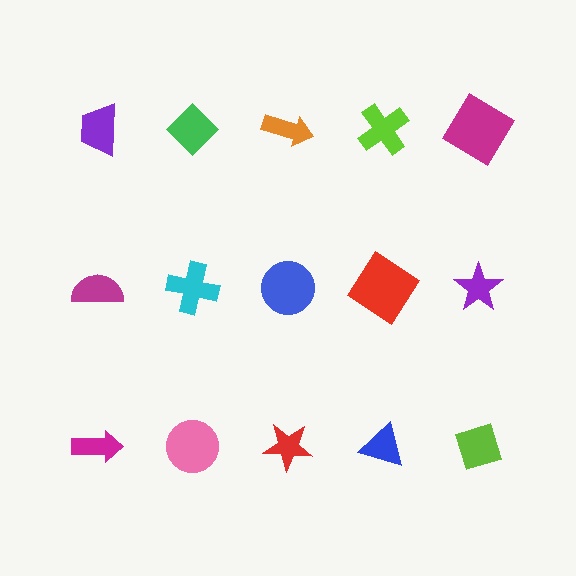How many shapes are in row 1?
5 shapes.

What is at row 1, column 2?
A green diamond.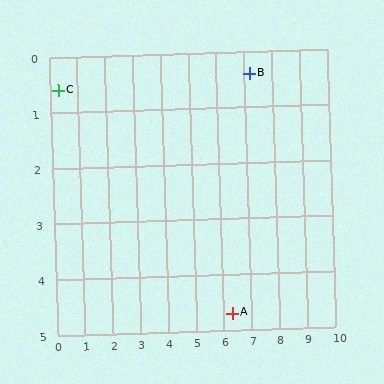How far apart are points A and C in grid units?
Points A and C are about 7.3 grid units apart.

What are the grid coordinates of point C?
Point C is at approximately (0.3, 0.6).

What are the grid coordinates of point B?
Point B is at approximately (7.2, 0.4).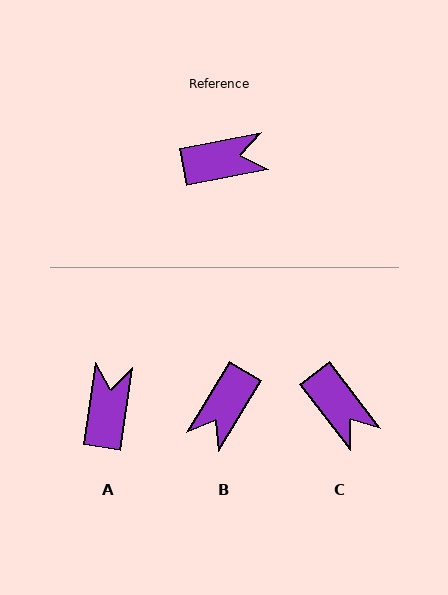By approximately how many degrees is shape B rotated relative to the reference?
Approximately 132 degrees clockwise.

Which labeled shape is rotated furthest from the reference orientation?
B, about 132 degrees away.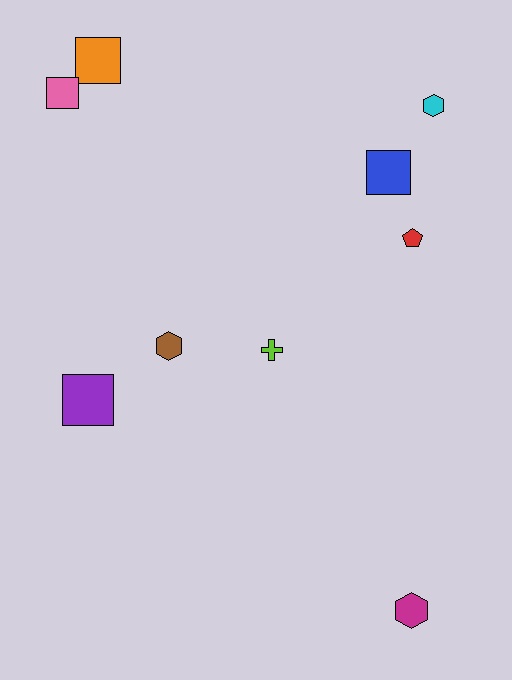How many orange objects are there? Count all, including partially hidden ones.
There is 1 orange object.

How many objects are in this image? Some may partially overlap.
There are 9 objects.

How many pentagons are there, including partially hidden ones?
There is 1 pentagon.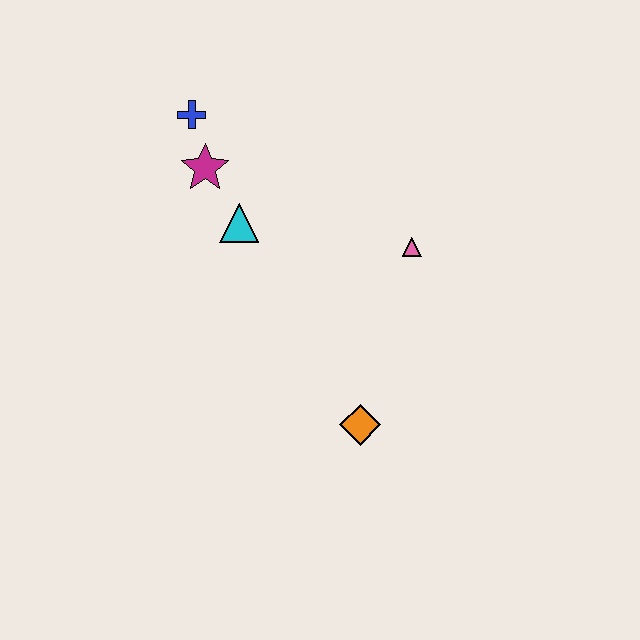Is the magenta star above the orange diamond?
Yes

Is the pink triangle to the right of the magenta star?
Yes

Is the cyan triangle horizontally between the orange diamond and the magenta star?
Yes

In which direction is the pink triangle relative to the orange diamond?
The pink triangle is above the orange diamond.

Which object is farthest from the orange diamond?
The blue cross is farthest from the orange diamond.